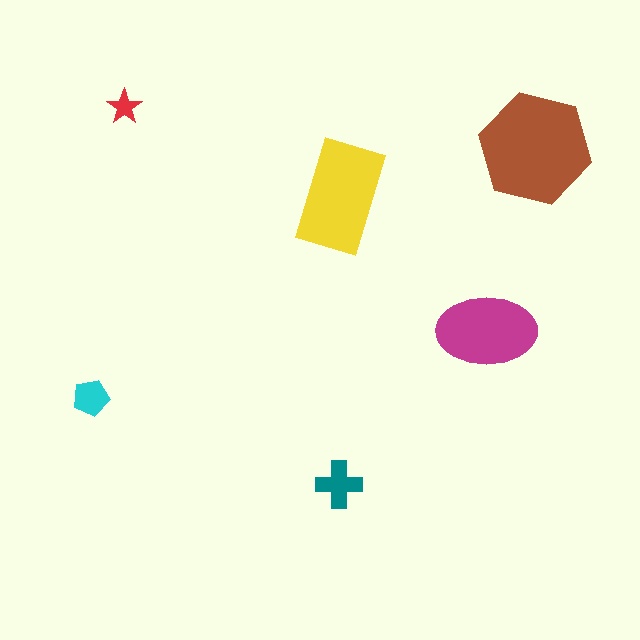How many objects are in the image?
There are 6 objects in the image.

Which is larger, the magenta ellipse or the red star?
The magenta ellipse.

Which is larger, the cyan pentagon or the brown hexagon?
The brown hexagon.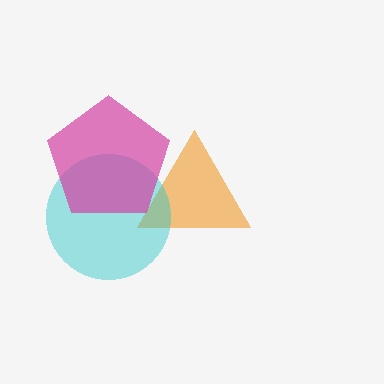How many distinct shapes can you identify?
There are 3 distinct shapes: an orange triangle, a cyan circle, a magenta pentagon.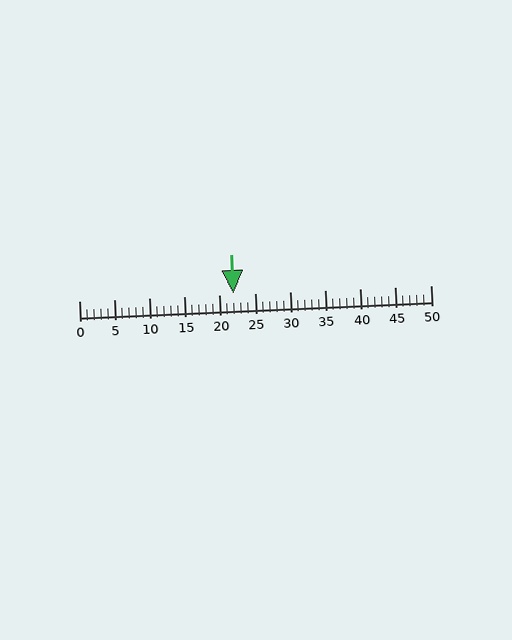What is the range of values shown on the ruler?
The ruler shows values from 0 to 50.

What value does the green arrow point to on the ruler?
The green arrow points to approximately 22.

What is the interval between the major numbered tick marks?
The major tick marks are spaced 5 units apart.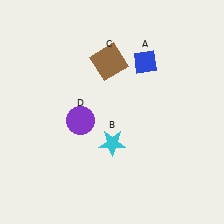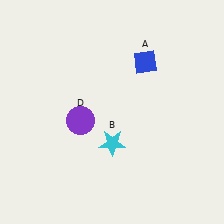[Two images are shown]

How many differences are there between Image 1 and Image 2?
There is 1 difference between the two images.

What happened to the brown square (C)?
The brown square (C) was removed in Image 2. It was in the top-left area of Image 1.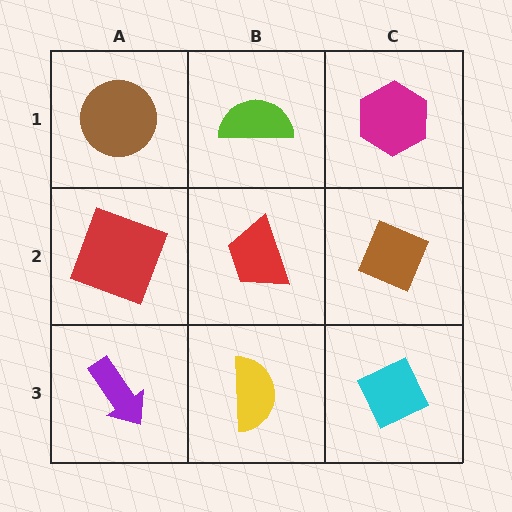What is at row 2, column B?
A red trapezoid.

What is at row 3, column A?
A purple arrow.